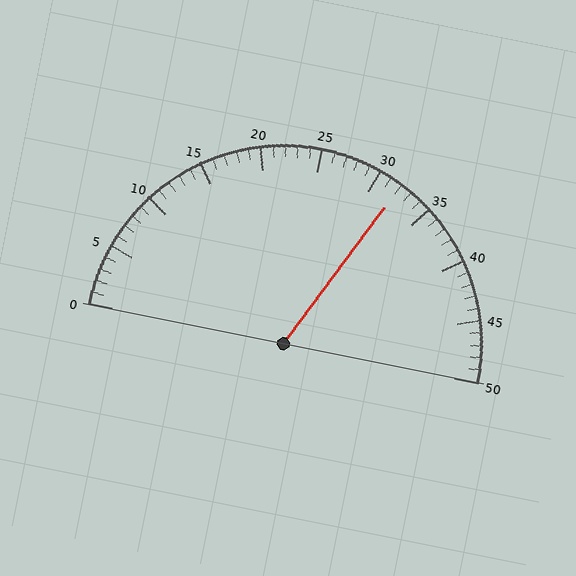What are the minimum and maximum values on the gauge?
The gauge ranges from 0 to 50.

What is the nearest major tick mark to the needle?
The nearest major tick mark is 30.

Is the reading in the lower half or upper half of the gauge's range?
The reading is in the upper half of the range (0 to 50).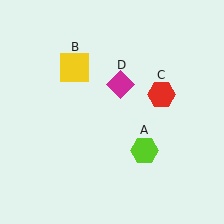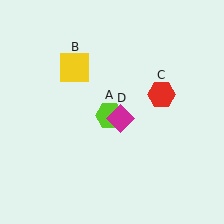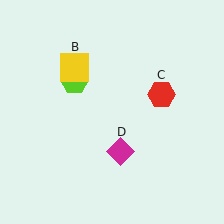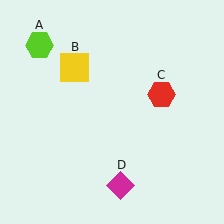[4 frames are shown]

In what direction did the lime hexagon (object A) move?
The lime hexagon (object A) moved up and to the left.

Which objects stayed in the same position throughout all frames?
Yellow square (object B) and red hexagon (object C) remained stationary.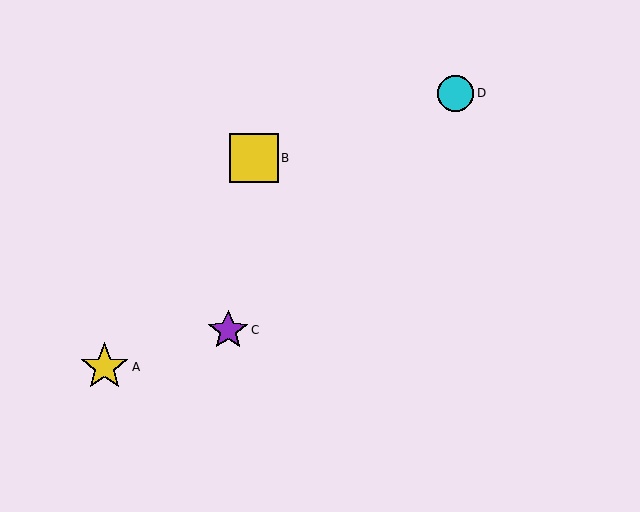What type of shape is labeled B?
Shape B is a yellow square.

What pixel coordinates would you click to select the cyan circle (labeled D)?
Click at (456, 93) to select the cyan circle D.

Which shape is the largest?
The yellow star (labeled A) is the largest.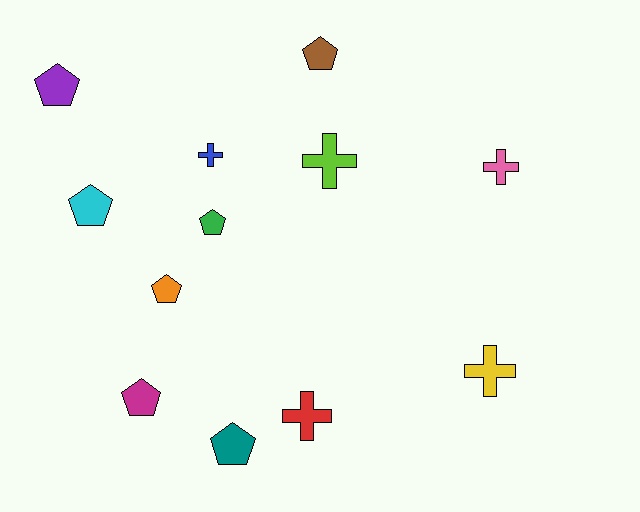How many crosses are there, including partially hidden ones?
There are 5 crosses.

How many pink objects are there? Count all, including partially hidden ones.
There is 1 pink object.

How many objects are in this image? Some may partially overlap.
There are 12 objects.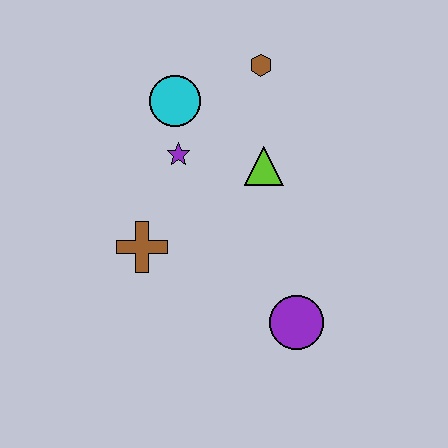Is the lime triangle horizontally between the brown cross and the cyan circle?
No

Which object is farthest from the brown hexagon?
The purple circle is farthest from the brown hexagon.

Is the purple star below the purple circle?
No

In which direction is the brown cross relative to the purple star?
The brown cross is below the purple star.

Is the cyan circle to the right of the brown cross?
Yes